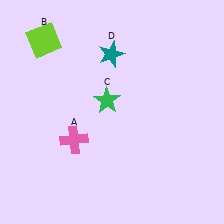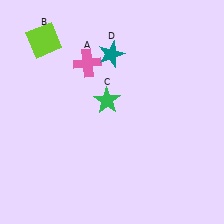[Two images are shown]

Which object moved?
The pink cross (A) moved up.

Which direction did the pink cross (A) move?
The pink cross (A) moved up.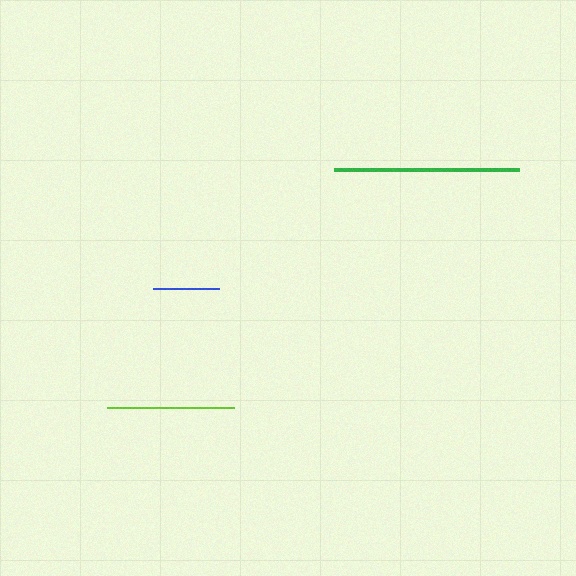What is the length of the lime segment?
The lime segment is approximately 127 pixels long.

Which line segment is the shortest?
The blue line is the shortest at approximately 66 pixels.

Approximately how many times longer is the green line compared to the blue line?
The green line is approximately 2.8 times the length of the blue line.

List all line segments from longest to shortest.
From longest to shortest: green, lime, blue.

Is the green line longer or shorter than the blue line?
The green line is longer than the blue line.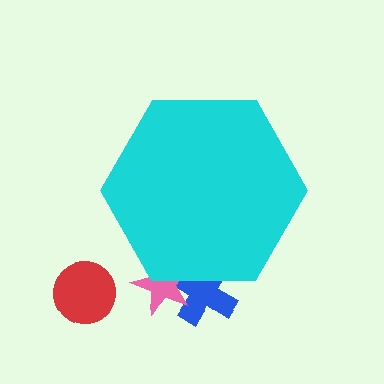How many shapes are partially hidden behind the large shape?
2 shapes are partially hidden.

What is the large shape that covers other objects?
A cyan hexagon.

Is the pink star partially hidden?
Yes, the pink star is partially hidden behind the cyan hexagon.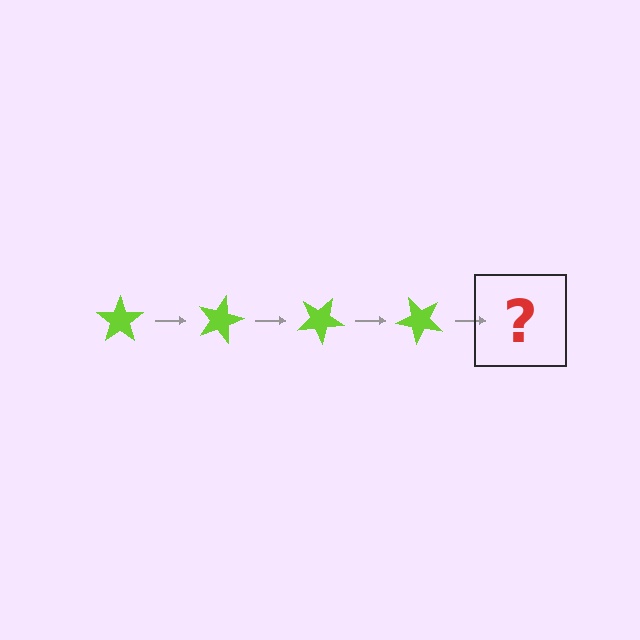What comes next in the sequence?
The next element should be a lime star rotated 60 degrees.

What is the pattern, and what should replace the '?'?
The pattern is that the star rotates 15 degrees each step. The '?' should be a lime star rotated 60 degrees.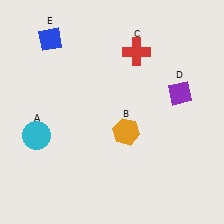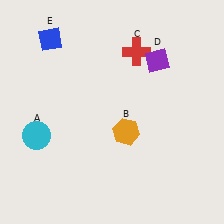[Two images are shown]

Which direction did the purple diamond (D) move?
The purple diamond (D) moved up.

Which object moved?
The purple diamond (D) moved up.